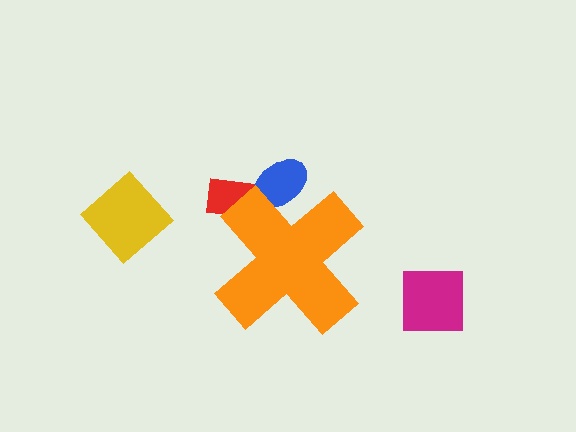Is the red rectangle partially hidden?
Yes, the red rectangle is partially hidden behind the orange cross.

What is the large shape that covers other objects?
An orange cross.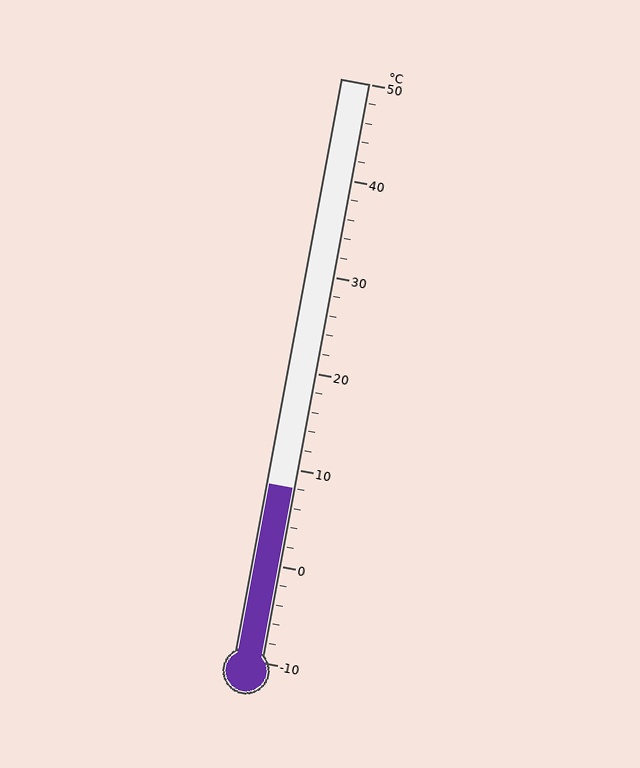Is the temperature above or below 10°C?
The temperature is below 10°C.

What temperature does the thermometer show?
The thermometer shows approximately 8°C.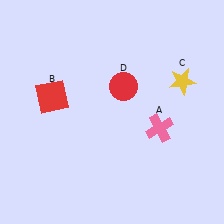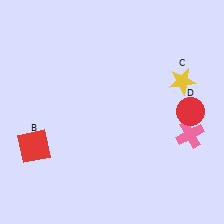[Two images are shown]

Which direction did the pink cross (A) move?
The pink cross (A) moved right.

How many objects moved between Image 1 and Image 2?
3 objects moved between the two images.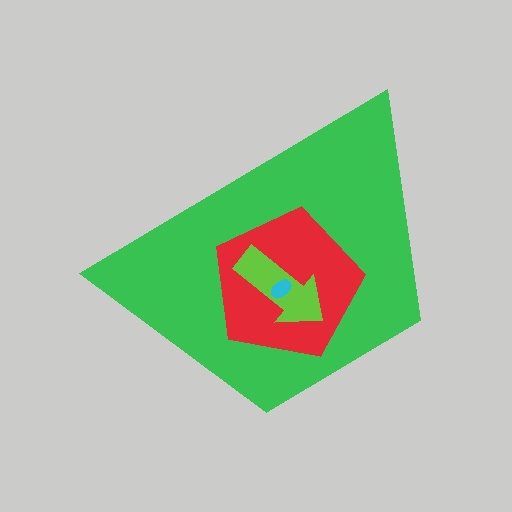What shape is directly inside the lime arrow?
The cyan ellipse.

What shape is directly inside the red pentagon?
The lime arrow.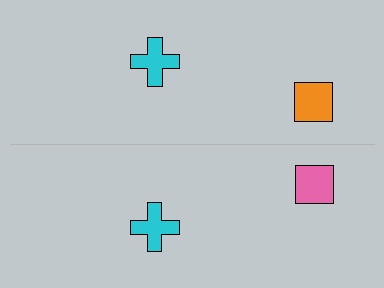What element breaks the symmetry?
The pink square on the bottom side breaks the symmetry — its mirror counterpart is orange.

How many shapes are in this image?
There are 4 shapes in this image.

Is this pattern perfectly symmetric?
No, the pattern is not perfectly symmetric. The pink square on the bottom side breaks the symmetry — its mirror counterpart is orange.